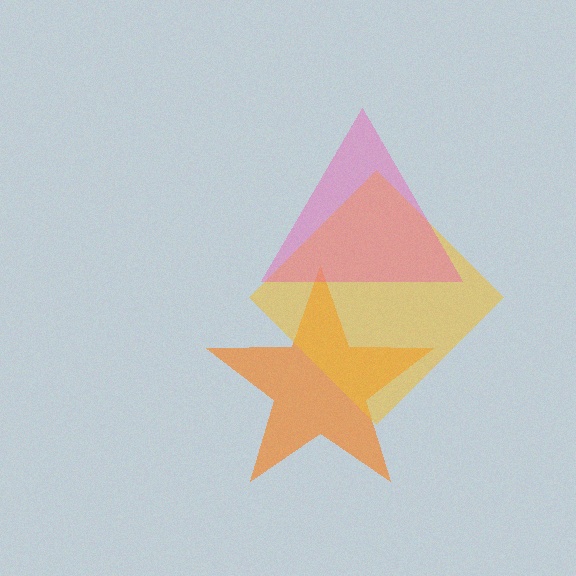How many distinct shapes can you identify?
There are 3 distinct shapes: an orange star, a yellow diamond, a pink triangle.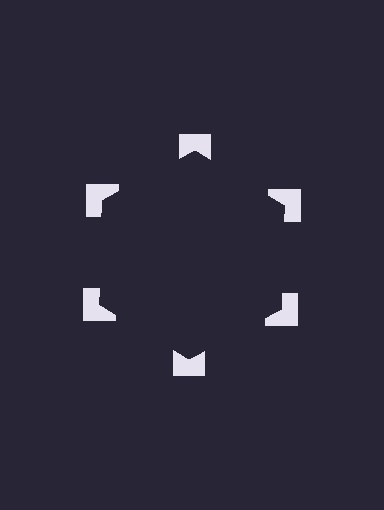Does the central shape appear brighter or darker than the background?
It typically appears slightly darker than the background, even though no actual brightness change is drawn.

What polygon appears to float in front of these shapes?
An illusory hexagon — its edges are inferred from the aligned wedge cuts in the notched squares, not physically drawn.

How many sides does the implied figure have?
6 sides.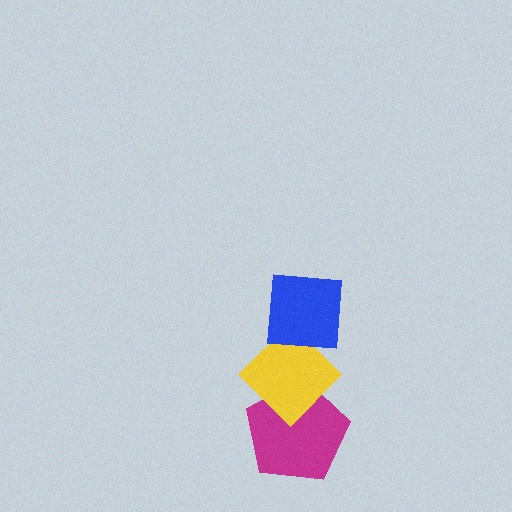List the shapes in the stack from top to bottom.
From top to bottom: the blue square, the yellow diamond, the magenta pentagon.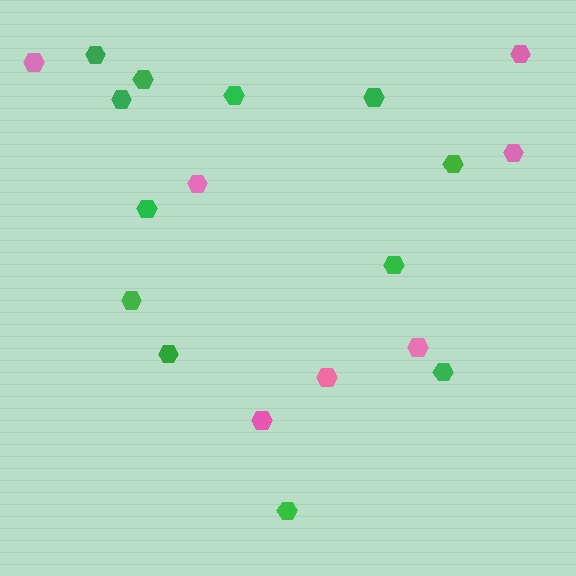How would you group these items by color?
There are 2 groups: one group of pink hexagons (7) and one group of green hexagons (12).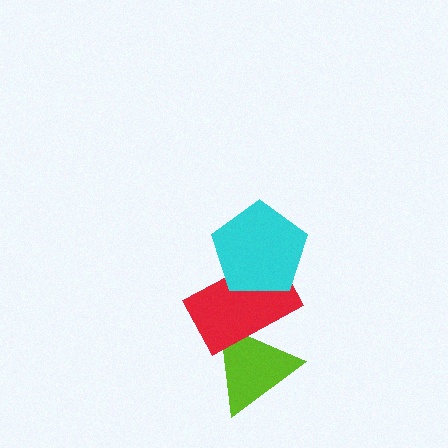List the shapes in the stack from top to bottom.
From top to bottom: the cyan pentagon, the red rectangle, the lime triangle.